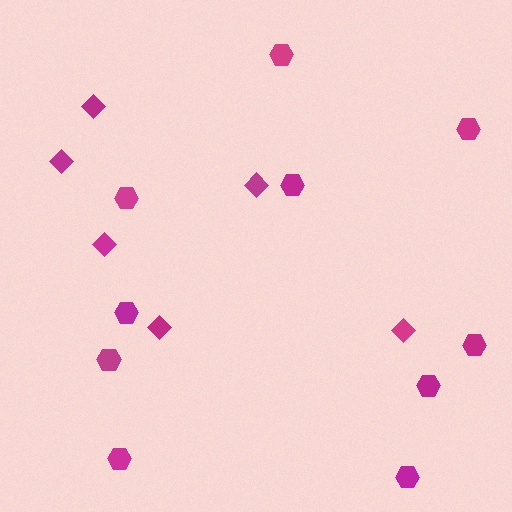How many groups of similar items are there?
There are 2 groups: one group of hexagons (10) and one group of diamonds (6).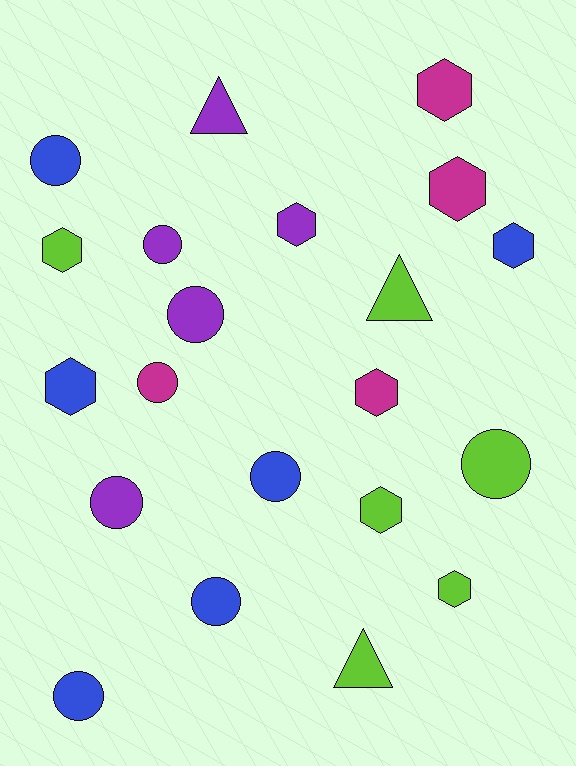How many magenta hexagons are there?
There are 3 magenta hexagons.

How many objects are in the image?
There are 21 objects.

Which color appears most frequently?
Lime, with 6 objects.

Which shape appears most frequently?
Circle, with 9 objects.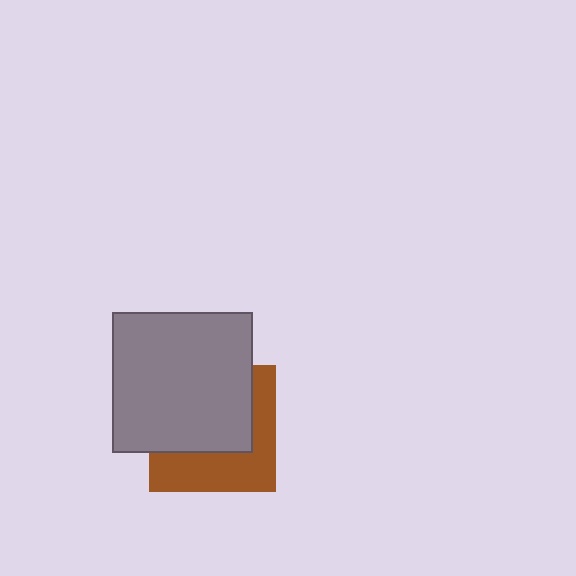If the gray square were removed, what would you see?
You would see the complete brown square.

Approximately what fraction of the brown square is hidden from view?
Roughly 58% of the brown square is hidden behind the gray square.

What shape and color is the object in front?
The object in front is a gray square.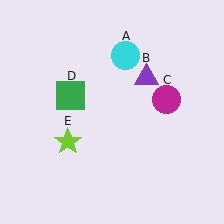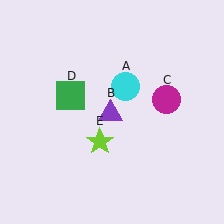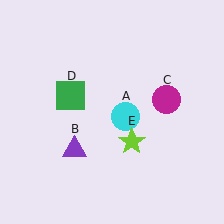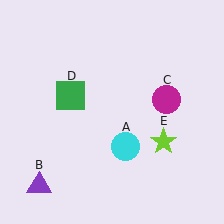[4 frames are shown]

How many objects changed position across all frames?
3 objects changed position: cyan circle (object A), purple triangle (object B), lime star (object E).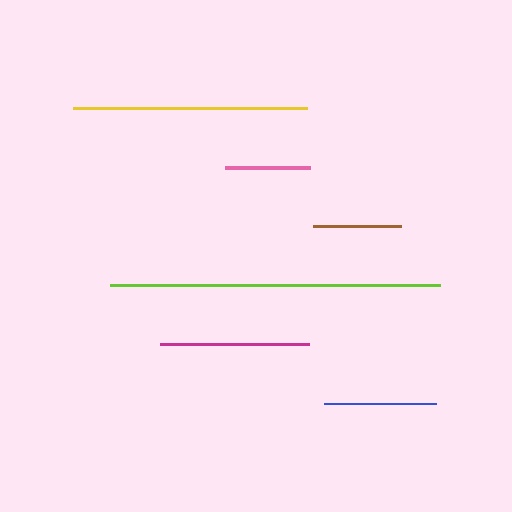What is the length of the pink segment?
The pink segment is approximately 85 pixels long.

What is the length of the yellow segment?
The yellow segment is approximately 233 pixels long.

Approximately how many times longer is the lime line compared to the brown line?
The lime line is approximately 3.7 times the length of the brown line.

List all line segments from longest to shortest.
From longest to shortest: lime, yellow, magenta, blue, brown, pink.